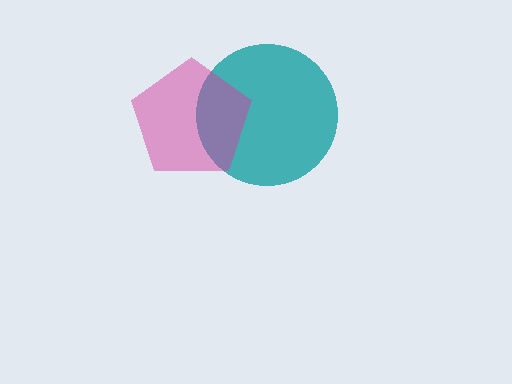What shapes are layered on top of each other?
The layered shapes are: a teal circle, a magenta pentagon.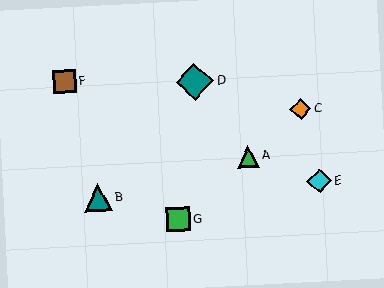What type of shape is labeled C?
Shape C is an orange diamond.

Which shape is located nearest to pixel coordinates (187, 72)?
The teal diamond (labeled D) at (195, 81) is nearest to that location.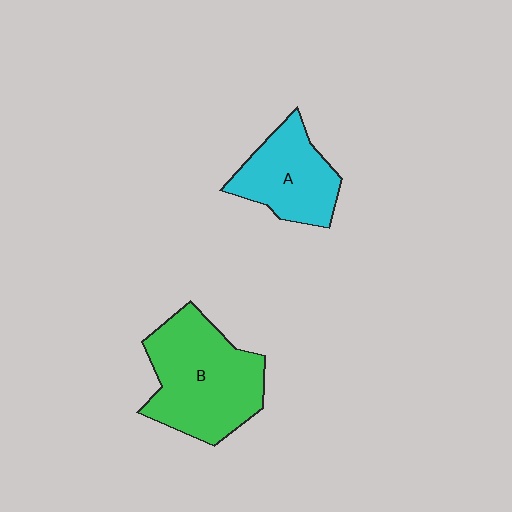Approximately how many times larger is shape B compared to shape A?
Approximately 1.5 times.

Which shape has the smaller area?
Shape A (cyan).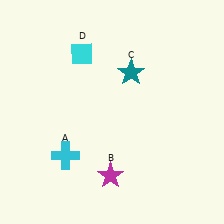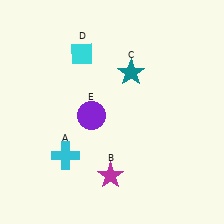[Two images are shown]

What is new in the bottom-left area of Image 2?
A purple circle (E) was added in the bottom-left area of Image 2.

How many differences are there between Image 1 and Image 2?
There is 1 difference between the two images.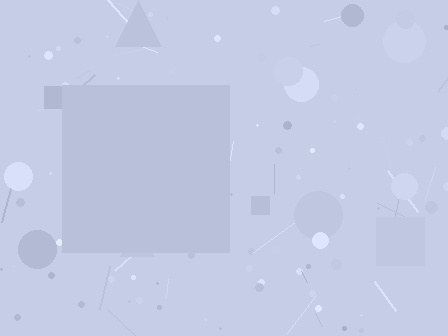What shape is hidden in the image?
A square is hidden in the image.